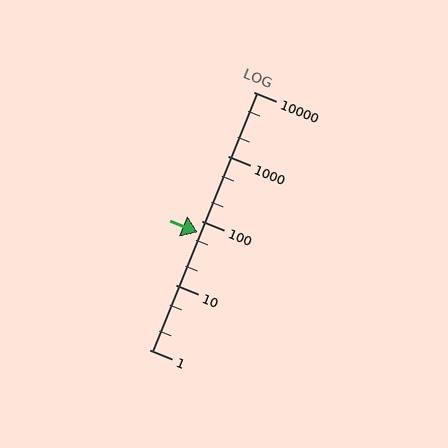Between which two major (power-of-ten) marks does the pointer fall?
The pointer is between 10 and 100.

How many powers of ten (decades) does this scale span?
The scale spans 4 decades, from 1 to 10000.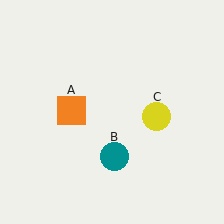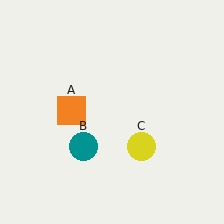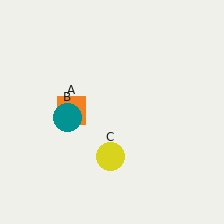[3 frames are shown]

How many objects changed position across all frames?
2 objects changed position: teal circle (object B), yellow circle (object C).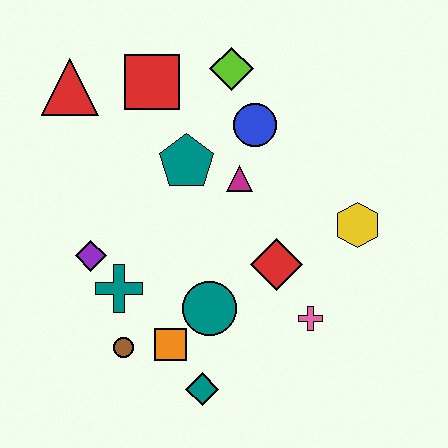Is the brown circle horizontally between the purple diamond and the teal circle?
Yes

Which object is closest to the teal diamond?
The orange square is closest to the teal diamond.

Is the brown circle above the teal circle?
No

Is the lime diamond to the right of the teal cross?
Yes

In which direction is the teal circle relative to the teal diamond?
The teal circle is above the teal diamond.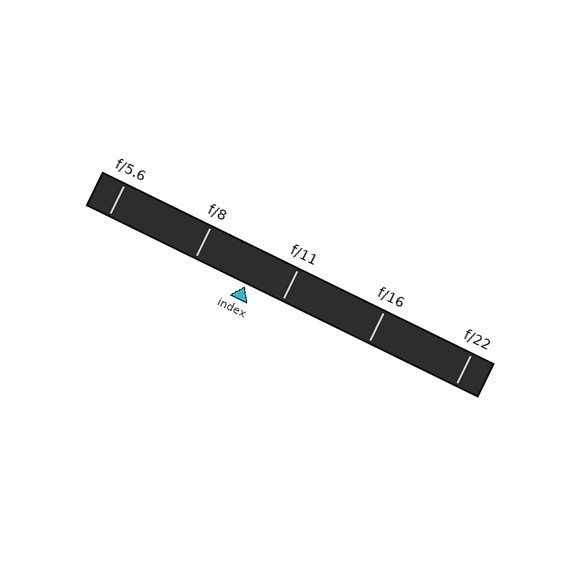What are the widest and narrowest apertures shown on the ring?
The widest aperture shown is f/5.6 and the narrowest is f/22.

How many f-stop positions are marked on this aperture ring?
There are 5 f-stop positions marked.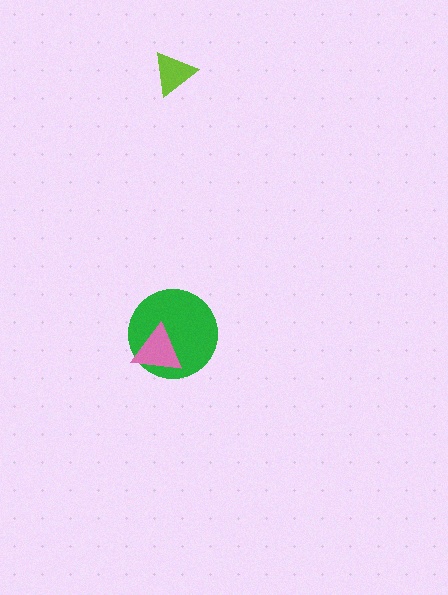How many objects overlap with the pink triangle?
1 object overlaps with the pink triangle.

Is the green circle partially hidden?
Yes, it is partially covered by another shape.